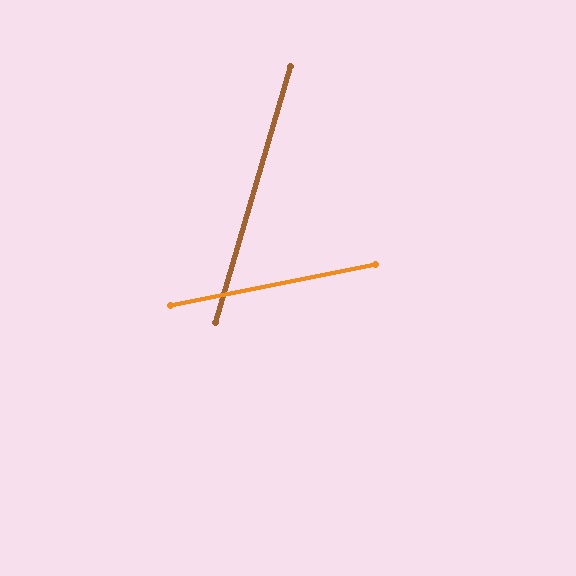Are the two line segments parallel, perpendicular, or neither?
Neither parallel nor perpendicular — they differ by about 62°.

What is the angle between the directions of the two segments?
Approximately 62 degrees.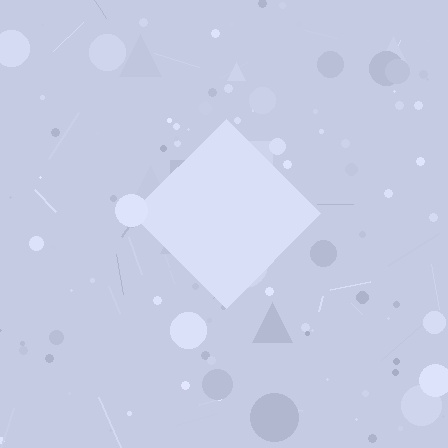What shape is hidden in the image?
A diamond is hidden in the image.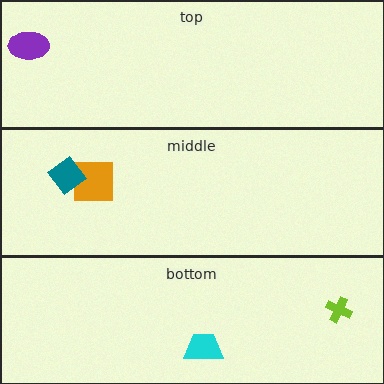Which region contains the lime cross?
The bottom region.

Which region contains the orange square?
The middle region.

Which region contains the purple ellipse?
The top region.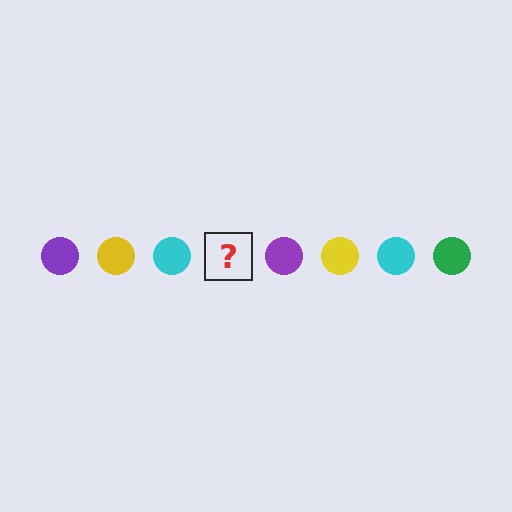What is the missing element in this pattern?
The missing element is a green circle.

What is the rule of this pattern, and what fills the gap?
The rule is that the pattern cycles through purple, yellow, cyan, green circles. The gap should be filled with a green circle.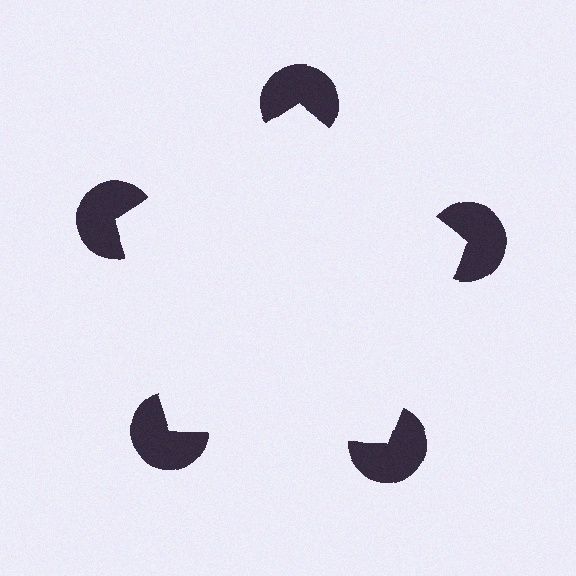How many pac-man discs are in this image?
There are 5 — one at each vertex of the illusory pentagon.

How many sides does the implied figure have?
5 sides.